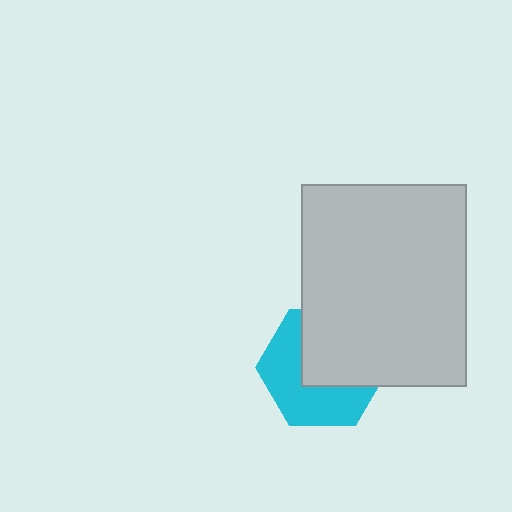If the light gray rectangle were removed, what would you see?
You would see the complete cyan hexagon.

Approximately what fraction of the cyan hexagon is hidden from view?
Roughly 49% of the cyan hexagon is hidden behind the light gray rectangle.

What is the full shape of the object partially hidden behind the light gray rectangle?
The partially hidden object is a cyan hexagon.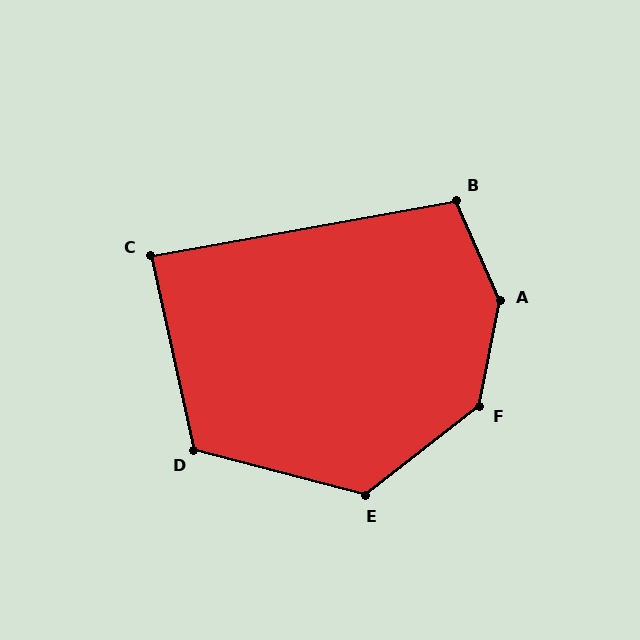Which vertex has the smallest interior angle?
C, at approximately 88 degrees.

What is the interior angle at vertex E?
Approximately 127 degrees (obtuse).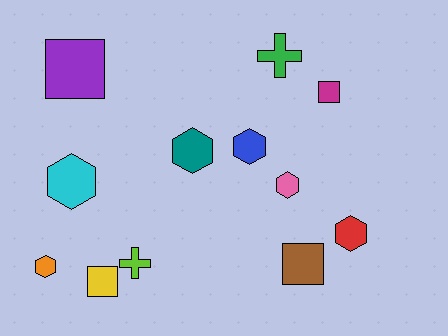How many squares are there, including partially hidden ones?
There are 4 squares.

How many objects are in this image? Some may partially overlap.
There are 12 objects.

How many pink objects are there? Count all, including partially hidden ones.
There is 1 pink object.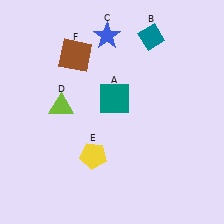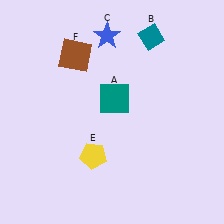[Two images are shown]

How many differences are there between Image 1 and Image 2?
There is 1 difference between the two images.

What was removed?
The lime triangle (D) was removed in Image 2.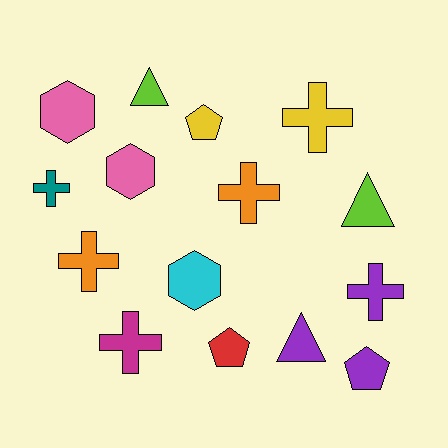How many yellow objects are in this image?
There are 2 yellow objects.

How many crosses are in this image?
There are 6 crosses.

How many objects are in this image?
There are 15 objects.